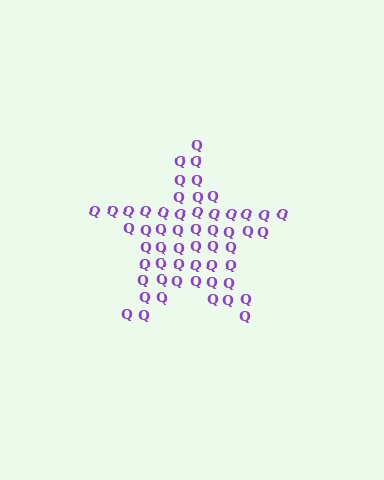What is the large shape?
The large shape is a star.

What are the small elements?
The small elements are letter Q's.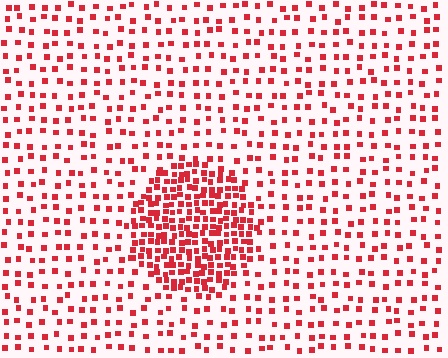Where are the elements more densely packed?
The elements are more densely packed inside the circle boundary.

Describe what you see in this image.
The image contains small red elements arranged at two different densities. A circle-shaped region is visible where the elements are more densely packed than the surrounding area.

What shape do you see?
I see a circle.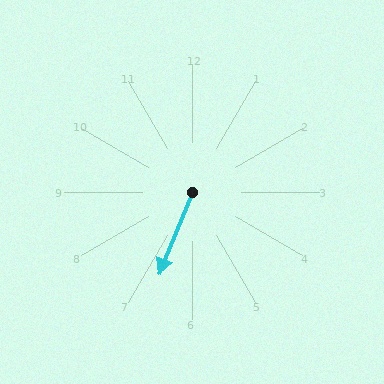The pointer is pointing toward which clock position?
Roughly 7 o'clock.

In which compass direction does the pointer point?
South.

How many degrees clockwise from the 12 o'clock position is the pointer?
Approximately 202 degrees.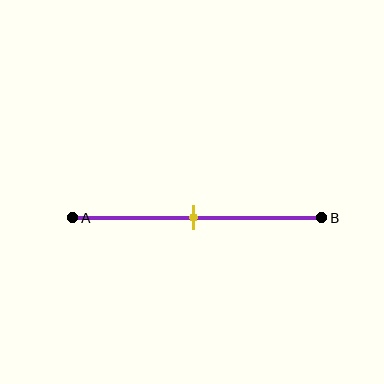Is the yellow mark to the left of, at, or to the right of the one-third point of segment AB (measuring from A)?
The yellow mark is to the right of the one-third point of segment AB.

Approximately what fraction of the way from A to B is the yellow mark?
The yellow mark is approximately 50% of the way from A to B.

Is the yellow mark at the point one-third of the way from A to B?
No, the mark is at about 50% from A, not at the 33% one-third point.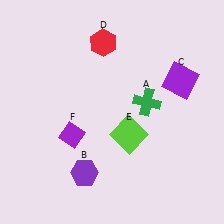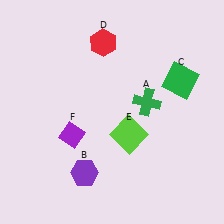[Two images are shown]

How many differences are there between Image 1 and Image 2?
There is 1 difference between the two images.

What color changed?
The square (C) changed from purple in Image 1 to green in Image 2.